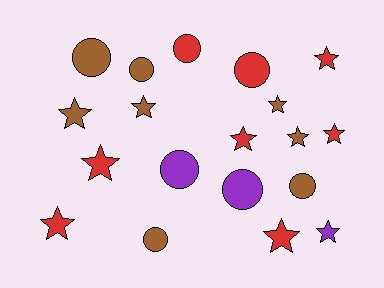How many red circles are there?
There are 2 red circles.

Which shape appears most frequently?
Star, with 11 objects.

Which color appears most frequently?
Brown, with 8 objects.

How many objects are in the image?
There are 19 objects.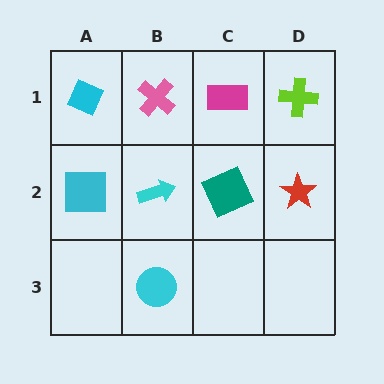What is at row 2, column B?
A cyan arrow.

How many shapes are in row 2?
4 shapes.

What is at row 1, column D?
A lime cross.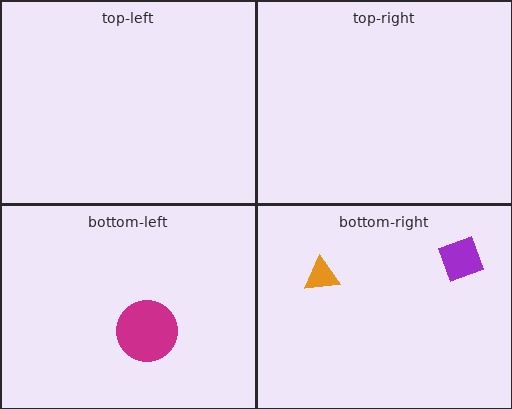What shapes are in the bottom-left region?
The magenta circle.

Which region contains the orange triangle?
The bottom-right region.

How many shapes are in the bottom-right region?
2.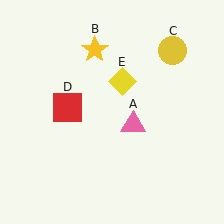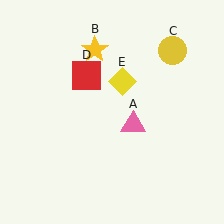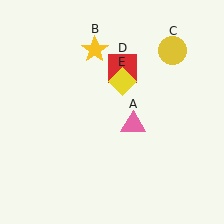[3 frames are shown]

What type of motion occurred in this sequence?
The red square (object D) rotated clockwise around the center of the scene.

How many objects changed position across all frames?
1 object changed position: red square (object D).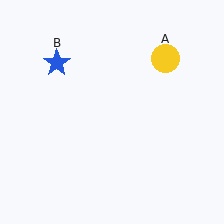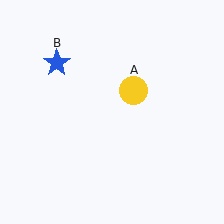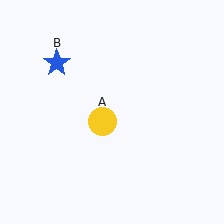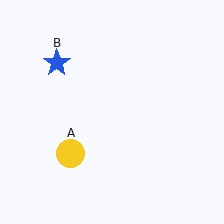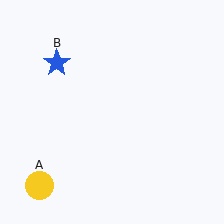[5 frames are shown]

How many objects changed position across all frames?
1 object changed position: yellow circle (object A).